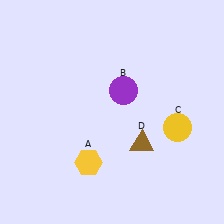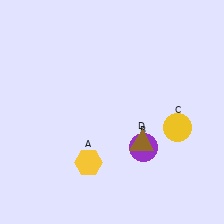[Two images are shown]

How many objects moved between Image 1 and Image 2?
1 object moved between the two images.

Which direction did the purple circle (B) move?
The purple circle (B) moved down.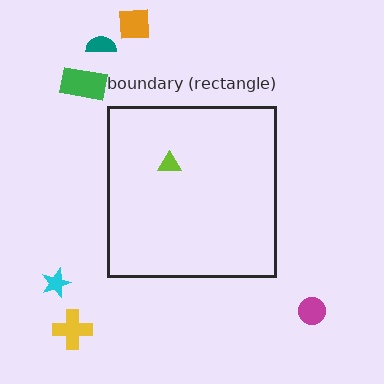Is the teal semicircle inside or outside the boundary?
Outside.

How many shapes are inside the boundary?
1 inside, 6 outside.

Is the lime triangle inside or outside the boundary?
Inside.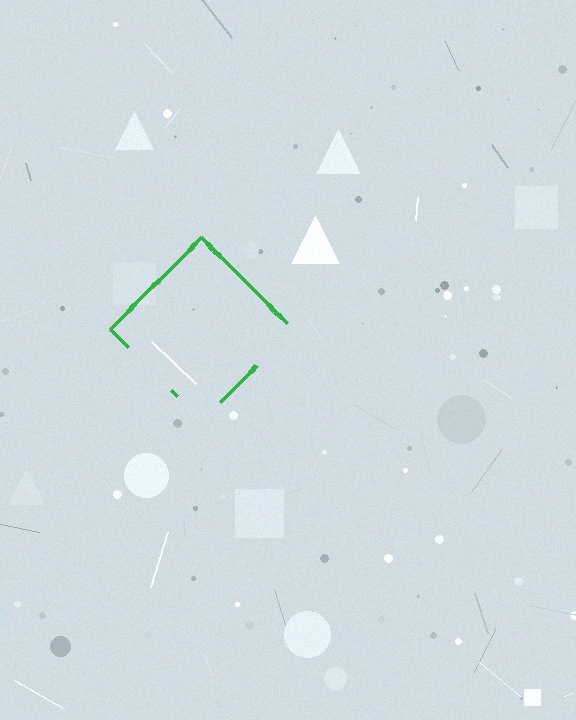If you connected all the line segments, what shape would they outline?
They would outline a diamond.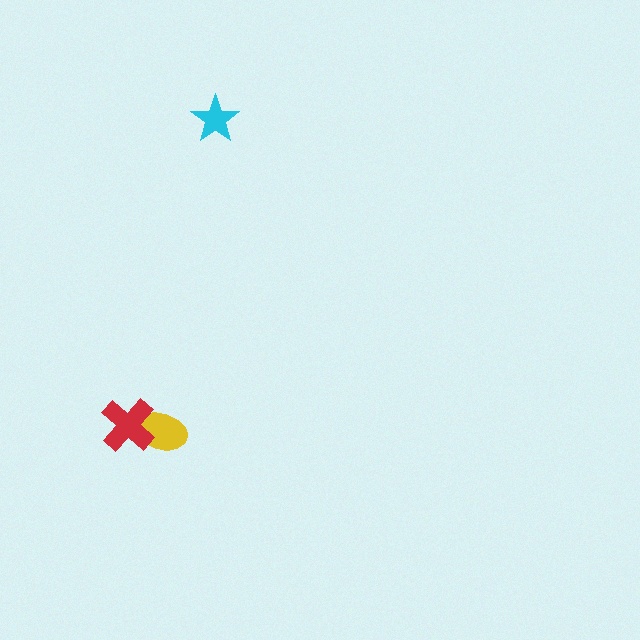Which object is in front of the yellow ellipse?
The red cross is in front of the yellow ellipse.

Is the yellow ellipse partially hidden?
Yes, it is partially covered by another shape.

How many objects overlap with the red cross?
1 object overlaps with the red cross.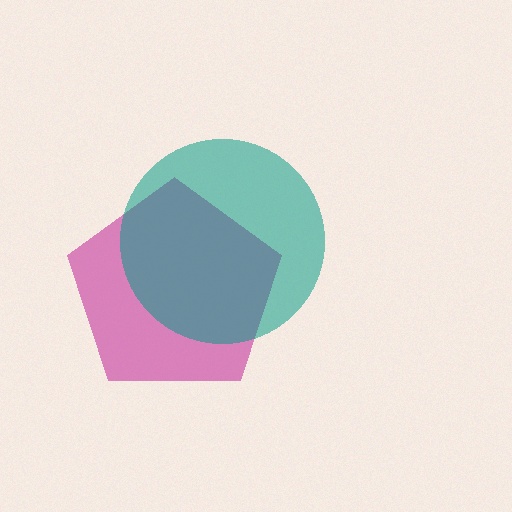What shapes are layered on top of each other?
The layered shapes are: a magenta pentagon, a teal circle.